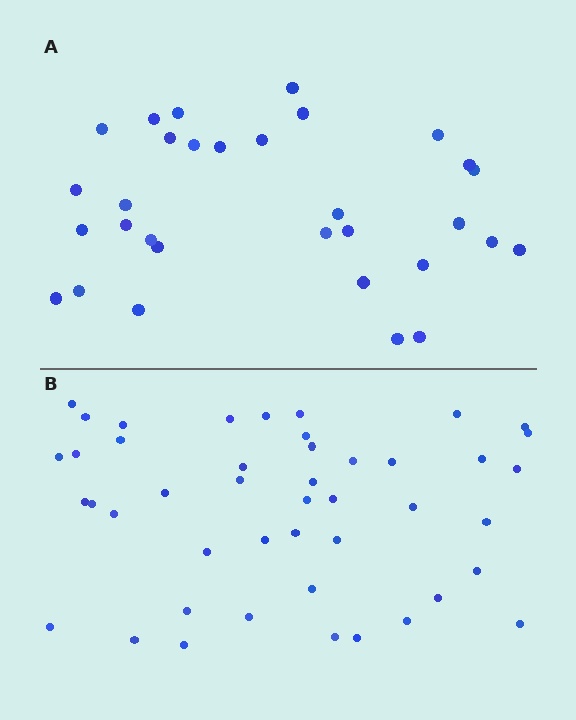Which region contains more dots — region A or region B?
Region B (the bottom region) has more dots.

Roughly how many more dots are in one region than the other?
Region B has approximately 15 more dots than region A.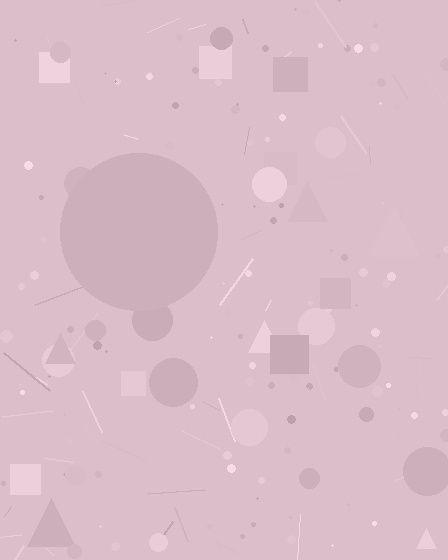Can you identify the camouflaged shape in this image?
The camouflaged shape is a circle.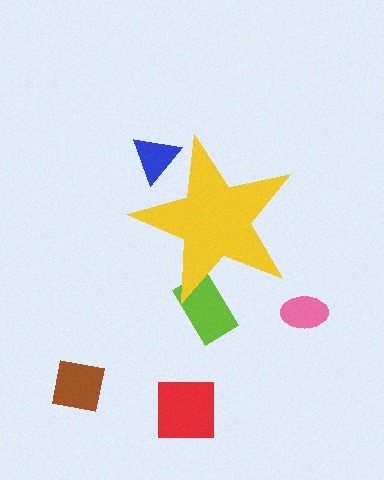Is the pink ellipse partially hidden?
No, the pink ellipse is fully visible.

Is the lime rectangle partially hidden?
Yes, the lime rectangle is partially hidden behind the yellow star.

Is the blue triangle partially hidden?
Yes, the blue triangle is partially hidden behind the yellow star.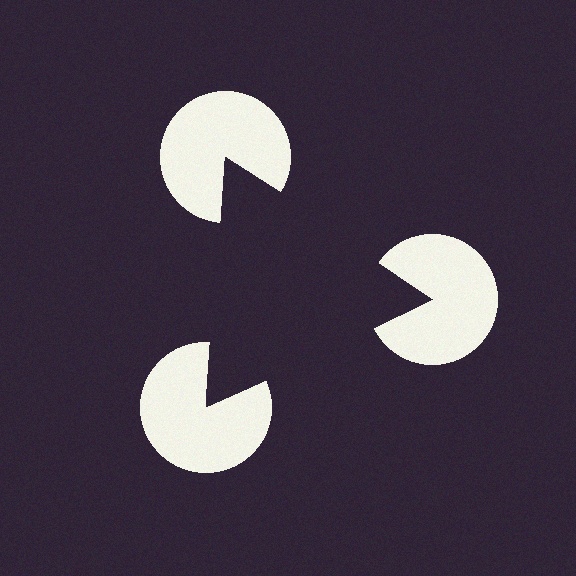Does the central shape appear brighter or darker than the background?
It typically appears slightly darker than the background, even though no actual brightness change is drawn.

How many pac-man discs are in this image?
There are 3 — one at each vertex of the illusory triangle.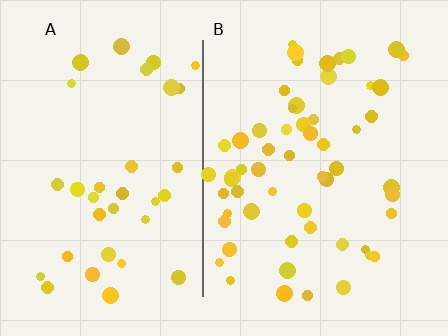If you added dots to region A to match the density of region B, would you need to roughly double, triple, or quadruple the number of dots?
Approximately double.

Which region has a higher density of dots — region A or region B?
B (the right).